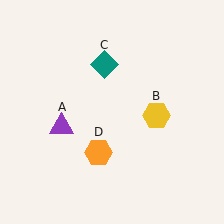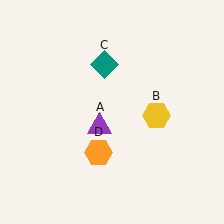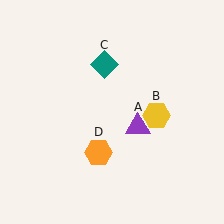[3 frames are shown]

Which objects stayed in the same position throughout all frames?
Yellow hexagon (object B) and teal diamond (object C) and orange hexagon (object D) remained stationary.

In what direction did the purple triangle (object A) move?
The purple triangle (object A) moved right.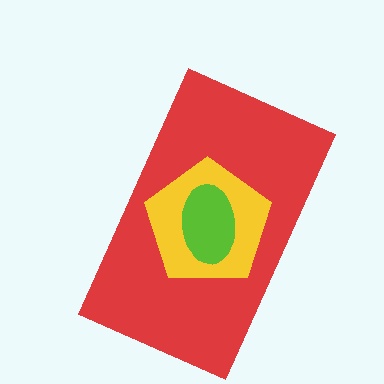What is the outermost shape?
The red rectangle.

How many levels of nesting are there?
3.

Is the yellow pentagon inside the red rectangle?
Yes.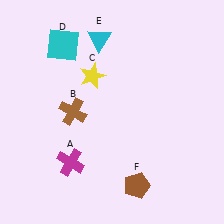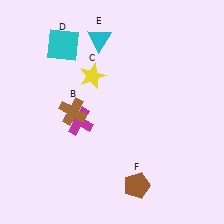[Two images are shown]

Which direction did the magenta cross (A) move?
The magenta cross (A) moved up.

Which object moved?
The magenta cross (A) moved up.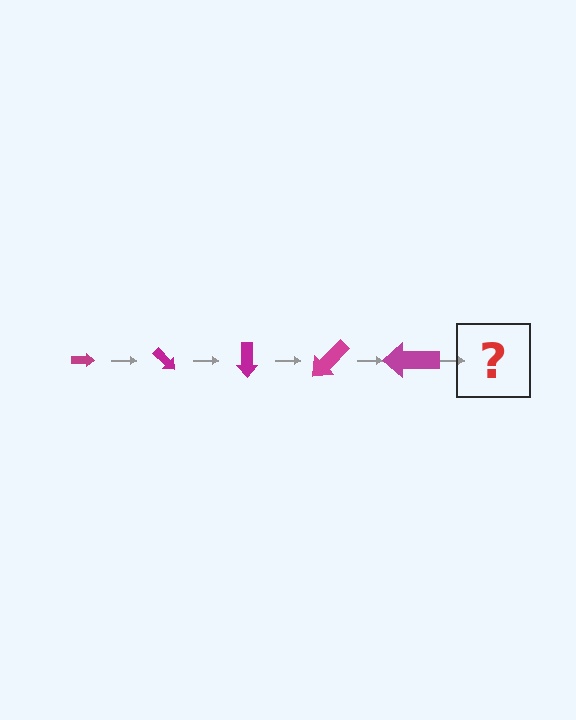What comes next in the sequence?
The next element should be an arrow, larger than the previous one and rotated 225 degrees from the start.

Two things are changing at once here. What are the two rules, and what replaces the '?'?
The two rules are that the arrow grows larger each step and it rotates 45 degrees each step. The '?' should be an arrow, larger than the previous one and rotated 225 degrees from the start.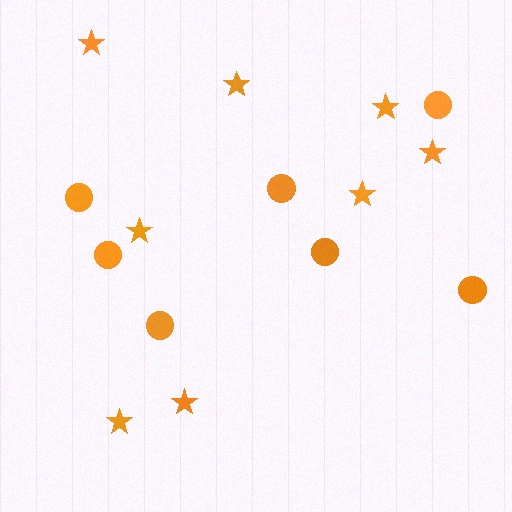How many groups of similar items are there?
There are 2 groups: one group of stars (8) and one group of circles (7).